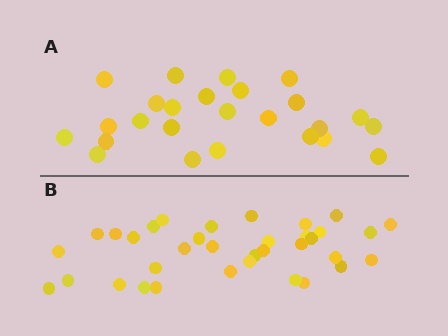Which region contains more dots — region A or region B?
Region B (the bottom region) has more dots.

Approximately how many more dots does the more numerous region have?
Region B has roughly 10 or so more dots than region A.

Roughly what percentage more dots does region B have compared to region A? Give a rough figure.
About 40% more.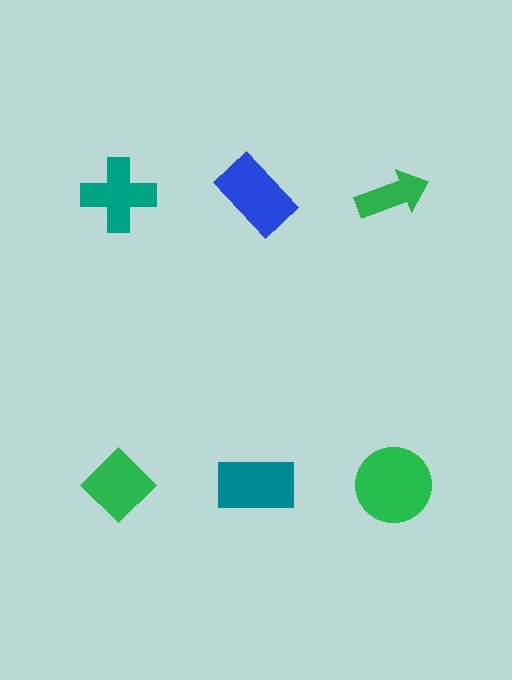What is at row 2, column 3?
A green circle.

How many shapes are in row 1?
3 shapes.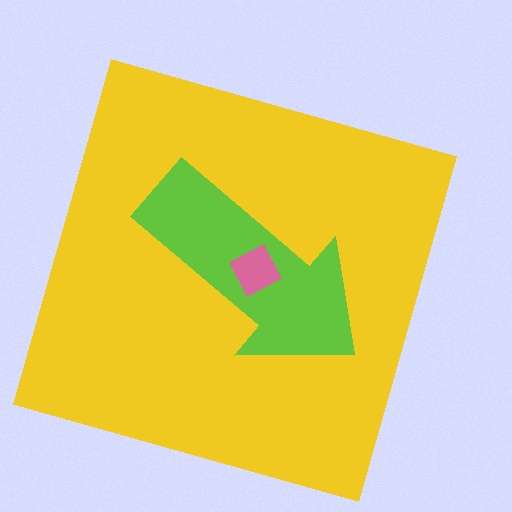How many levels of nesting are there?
3.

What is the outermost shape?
The yellow square.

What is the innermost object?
The pink diamond.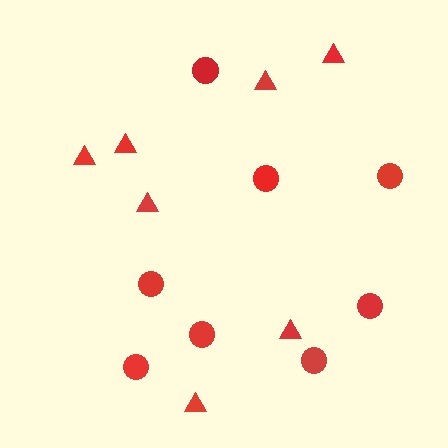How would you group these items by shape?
There are 2 groups: one group of circles (8) and one group of triangles (7).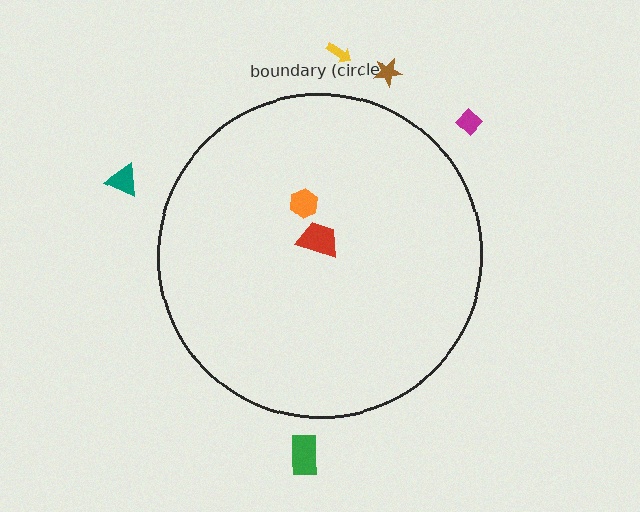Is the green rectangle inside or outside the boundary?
Outside.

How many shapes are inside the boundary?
2 inside, 5 outside.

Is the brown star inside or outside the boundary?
Outside.